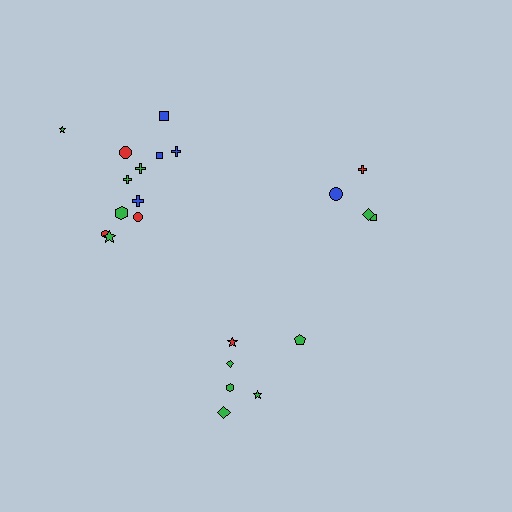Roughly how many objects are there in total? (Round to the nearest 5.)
Roughly 20 objects in total.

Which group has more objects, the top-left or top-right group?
The top-left group.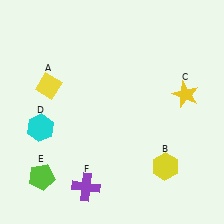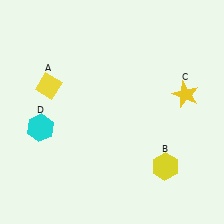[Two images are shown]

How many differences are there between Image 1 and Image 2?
There are 2 differences between the two images.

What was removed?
The lime pentagon (E), the purple cross (F) were removed in Image 2.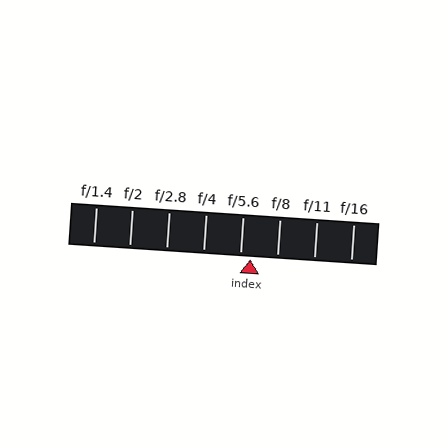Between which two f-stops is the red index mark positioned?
The index mark is between f/5.6 and f/8.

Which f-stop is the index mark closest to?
The index mark is closest to f/5.6.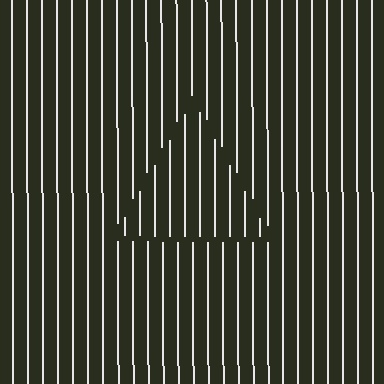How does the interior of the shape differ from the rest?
The interior of the shape contains the same grating, shifted by half a period — the contour is defined by the phase discontinuity where line-ends from the inner and outer gratings abut.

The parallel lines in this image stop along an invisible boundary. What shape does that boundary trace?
An illusory triangle. The interior of the shape contains the same grating, shifted by half a period — the contour is defined by the phase discontinuity where line-ends from the inner and outer gratings abut.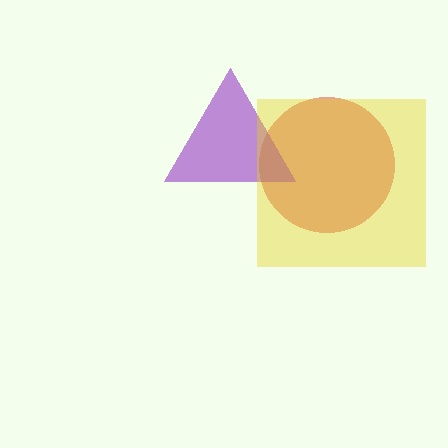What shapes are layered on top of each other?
The layered shapes are: a red circle, a purple triangle, a yellow square.